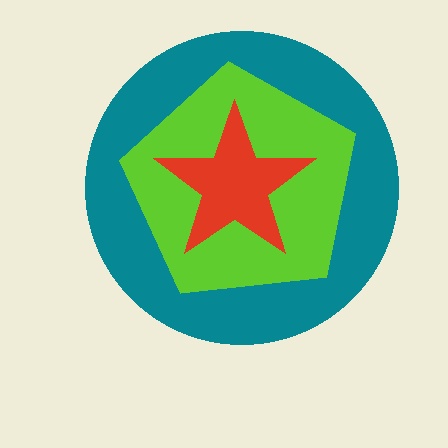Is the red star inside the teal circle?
Yes.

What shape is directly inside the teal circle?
The lime pentagon.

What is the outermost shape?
The teal circle.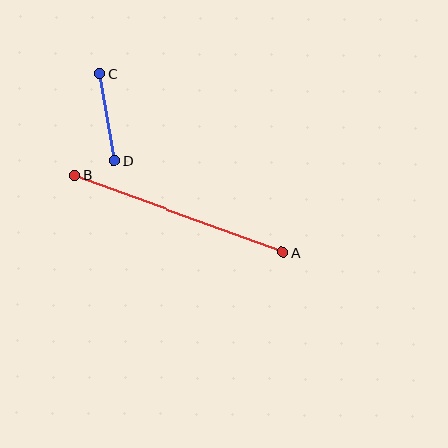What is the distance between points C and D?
The distance is approximately 88 pixels.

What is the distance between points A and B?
The distance is approximately 221 pixels.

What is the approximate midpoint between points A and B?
The midpoint is at approximately (179, 214) pixels.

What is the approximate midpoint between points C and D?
The midpoint is at approximately (107, 117) pixels.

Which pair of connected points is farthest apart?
Points A and B are farthest apart.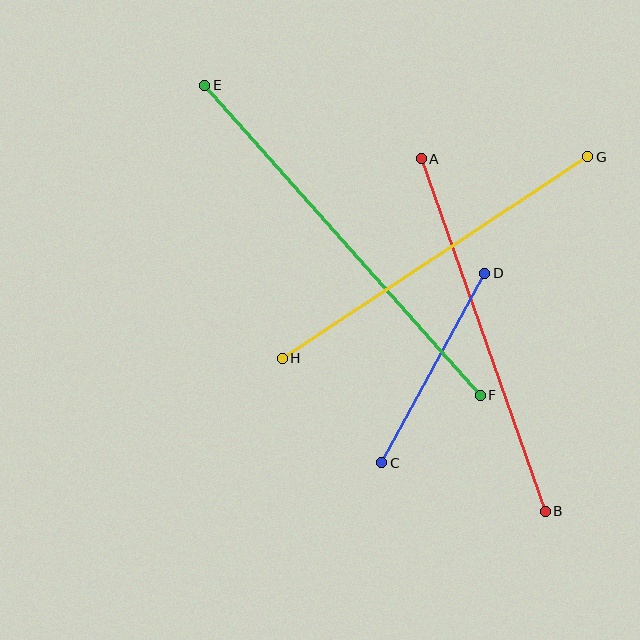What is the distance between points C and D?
The distance is approximately 216 pixels.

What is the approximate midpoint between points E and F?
The midpoint is at approximately (343, 240) pixels.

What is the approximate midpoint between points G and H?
The midpoint is at approximately (435, 257) pixels.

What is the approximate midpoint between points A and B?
The midpoint is at approximately (483, 335) pixels.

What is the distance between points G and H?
The distance is approximately 366 pixels.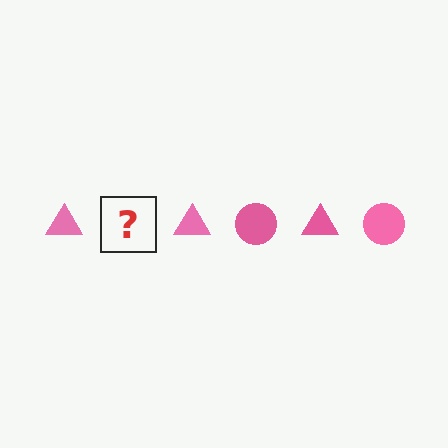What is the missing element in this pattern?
The missing element is a pink circle.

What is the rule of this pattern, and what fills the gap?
The rule is that the pattern cycles through triangle, circle shapes in pink. The gap should be filled with a pink circle.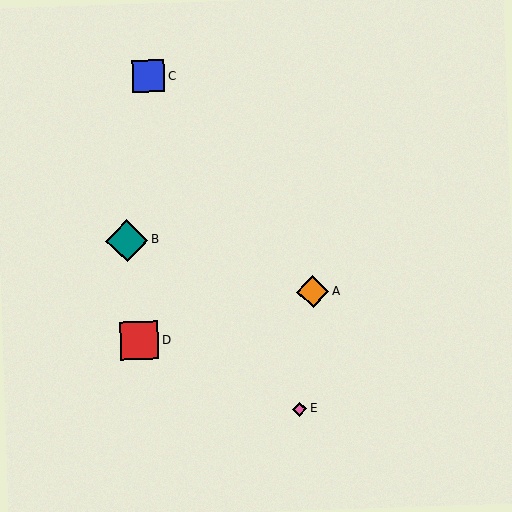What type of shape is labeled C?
Shape C is a blue square.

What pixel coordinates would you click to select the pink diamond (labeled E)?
Click at (300, 409) to select the pink diamond E.